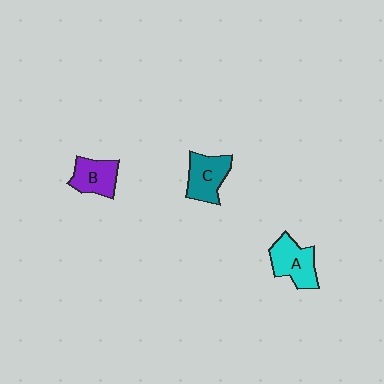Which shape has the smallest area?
Shape B (purple).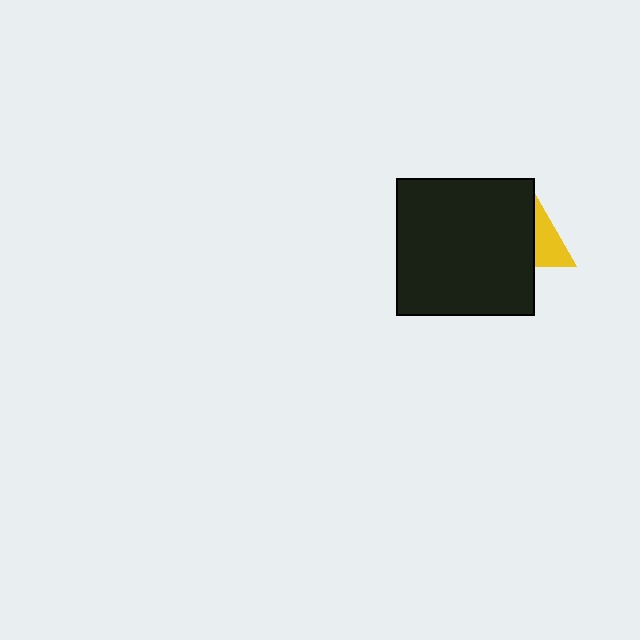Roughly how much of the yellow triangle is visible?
About half of it is visible (roughly 45%).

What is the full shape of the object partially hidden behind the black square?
The partially hidden object is a yellow triangle.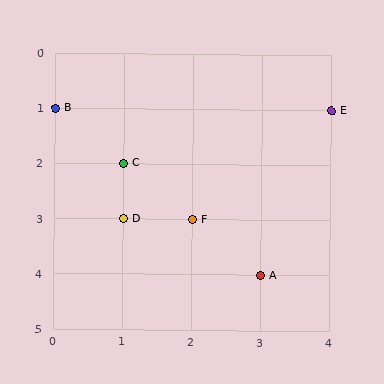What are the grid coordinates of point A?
Point A is at grid coordinates (3, 4).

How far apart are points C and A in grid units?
Points C and A are 2 columns and 2 rows apart (about 2.8 grid units diagonally).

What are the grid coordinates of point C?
Point C is at grid coordinates (1, 2).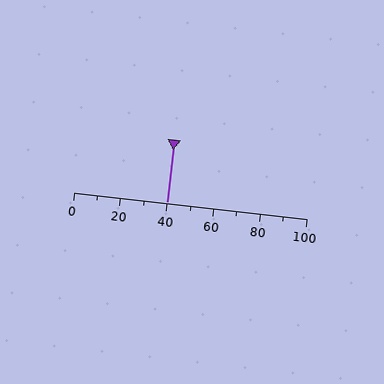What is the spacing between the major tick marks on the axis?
The major ticks are spaced 20 apart.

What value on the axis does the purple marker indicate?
The marker indicates approximately 40.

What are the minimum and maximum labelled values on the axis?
The axis runs from 0 to 100.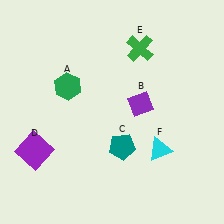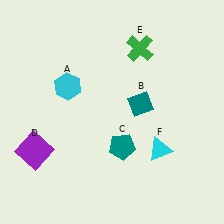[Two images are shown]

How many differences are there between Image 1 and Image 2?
There are 2 differences between the two images.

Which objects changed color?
A changed from green to cyan. B changed from purple to teal.